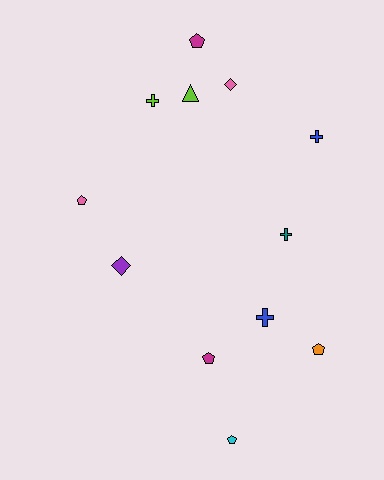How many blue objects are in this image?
There are 2 blue objects.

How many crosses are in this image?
There are 4 crosses.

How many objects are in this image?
There are 12 objects.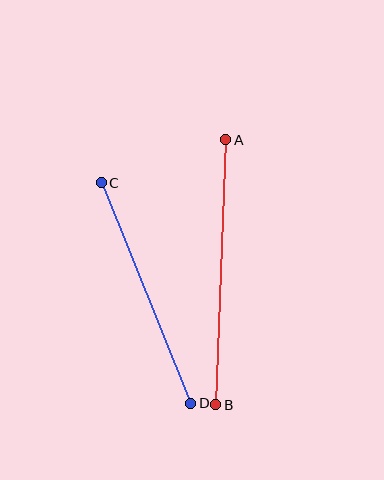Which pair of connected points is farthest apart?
Points A and B are farthest apart.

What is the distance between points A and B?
The distance is approximately 265 pixels.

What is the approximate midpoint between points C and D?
The midpoint is at approximately (146, 293) pixels.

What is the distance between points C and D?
The distance is approximately 238 pixels.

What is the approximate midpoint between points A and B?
The midpoint is at approximately (221, 272) pixels.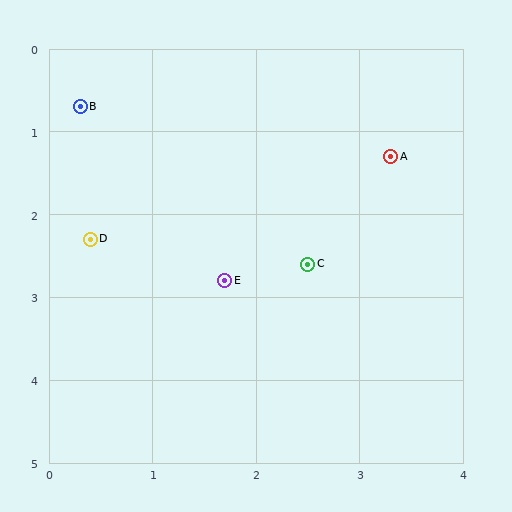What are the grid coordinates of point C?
Point C is at approximately (2.5, 2.6).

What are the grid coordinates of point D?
Point D is at approximately (0.4, 2.3).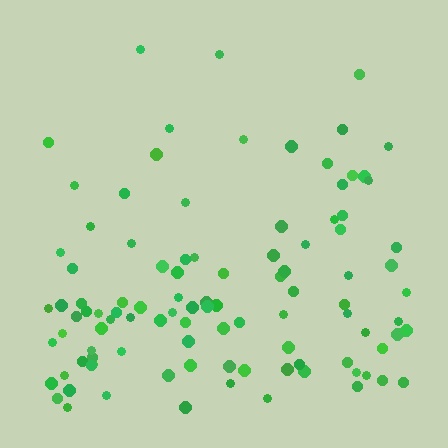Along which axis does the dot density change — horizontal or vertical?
Vertical.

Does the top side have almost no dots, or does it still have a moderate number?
Still a moderate number, just noticeably fewer than the bottom.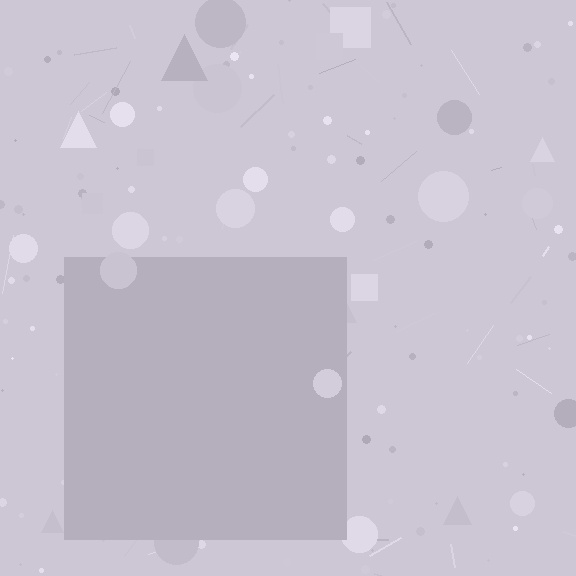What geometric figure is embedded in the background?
A square is embedded in the background.